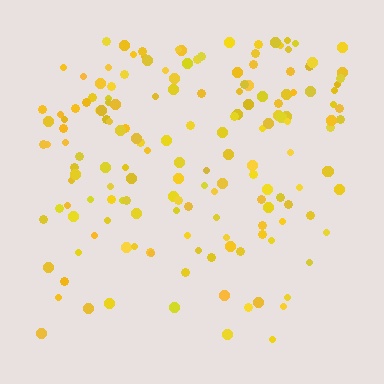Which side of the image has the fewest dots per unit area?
The bottom.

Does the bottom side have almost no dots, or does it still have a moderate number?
Still a moderate number, just noticeably fewer than the top.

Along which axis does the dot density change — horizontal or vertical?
Vertical.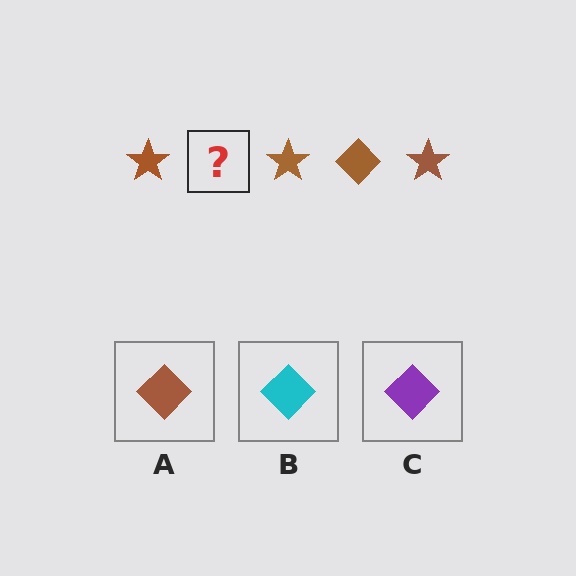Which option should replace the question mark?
Option A.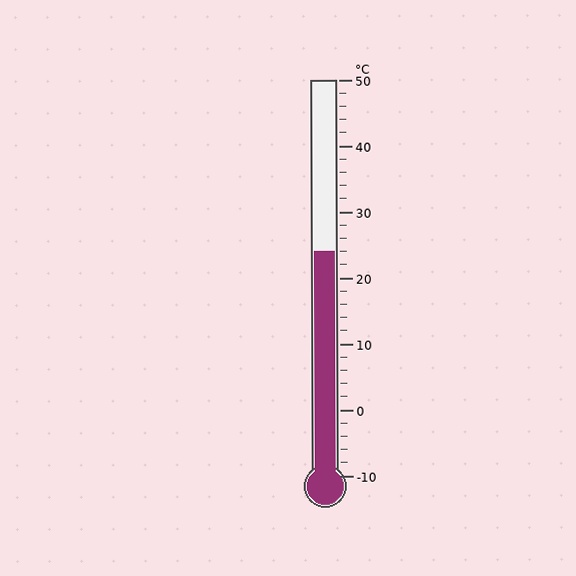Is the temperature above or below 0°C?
The temperature is above 0°C.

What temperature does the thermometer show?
The thermometer shows approximately 24°C.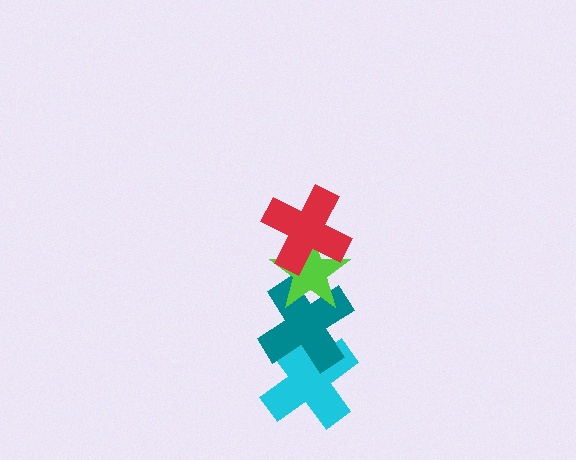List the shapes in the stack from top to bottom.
From top to bottom: the red cross, the lime star, the teal cross, the cyan cross.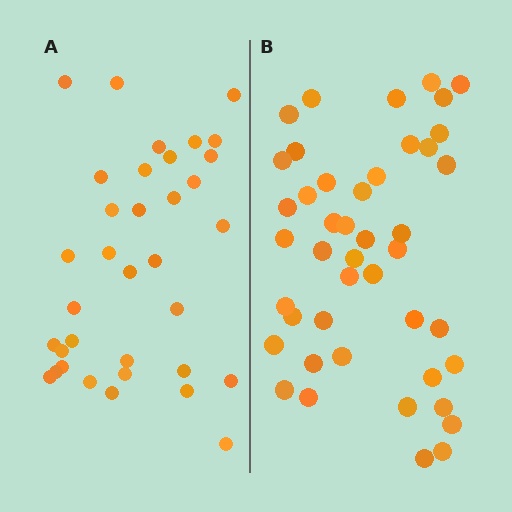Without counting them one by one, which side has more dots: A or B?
Region B (the right region) has more dots.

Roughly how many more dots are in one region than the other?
Region B has roughly 8 or so more dots than region A.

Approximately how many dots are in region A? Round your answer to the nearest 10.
About 40 dots. (The exact count is 35, which rounds to 40.)